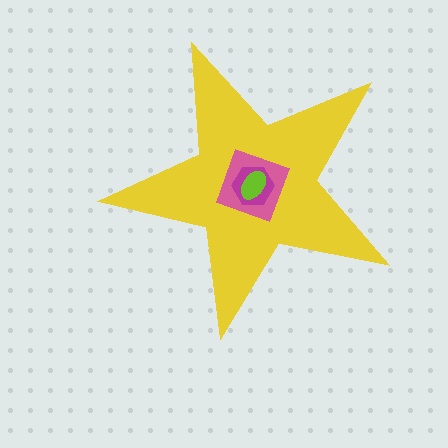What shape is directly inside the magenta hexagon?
The lime ellipse.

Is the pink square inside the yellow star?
Yes.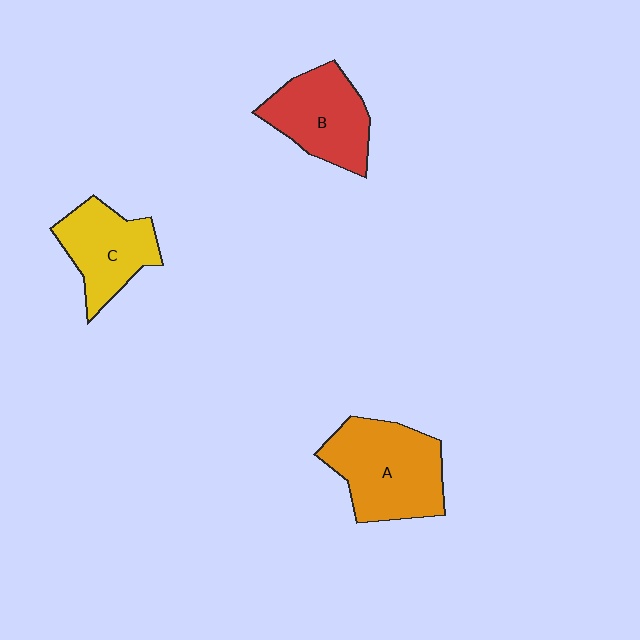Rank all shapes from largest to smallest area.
From largest to smallest: A (orange), B (red), C (yellow).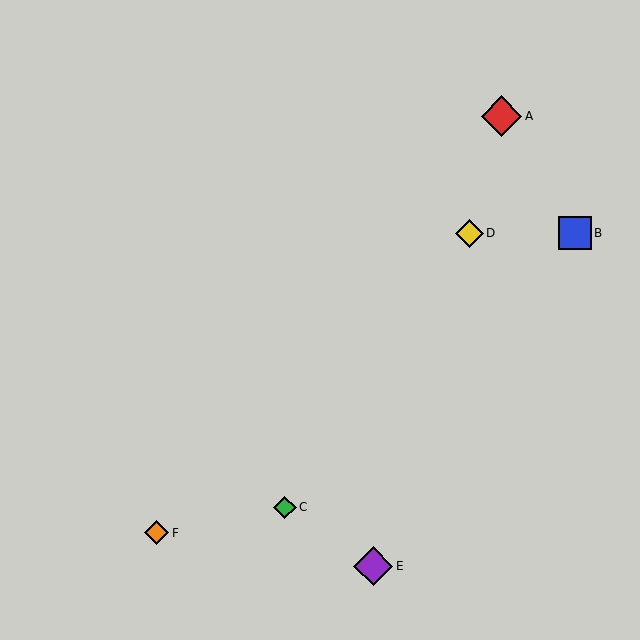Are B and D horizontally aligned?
Yes, both are at y≈233.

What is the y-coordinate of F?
Object F is at y≈533.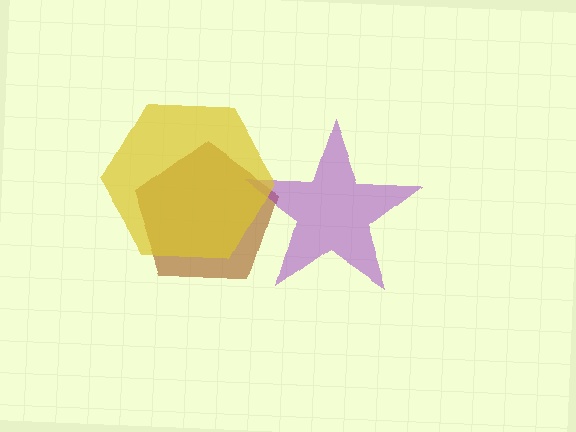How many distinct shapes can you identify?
There are 3 distinct shapes: a brown pentagon, a purple star, a yellow hexagon.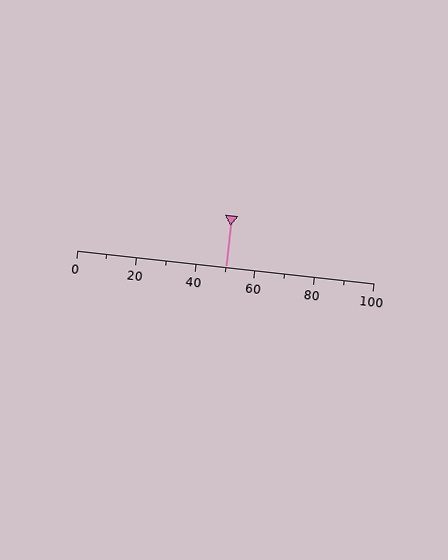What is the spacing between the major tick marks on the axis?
The major ticks are spaced 20 apart.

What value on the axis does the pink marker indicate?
The marker indicates approximately 50.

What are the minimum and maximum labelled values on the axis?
The axis runs from 0 to 100.